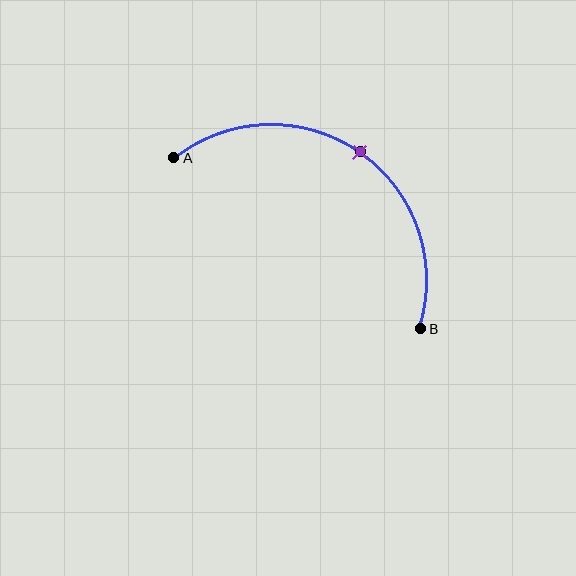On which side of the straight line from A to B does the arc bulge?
The arc bulges above and to the right of the straight line connecting A and B.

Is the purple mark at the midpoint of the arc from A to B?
Yes. The purple mark lies on the arc at equal arc-length from both A and B — it is the arc midpoint.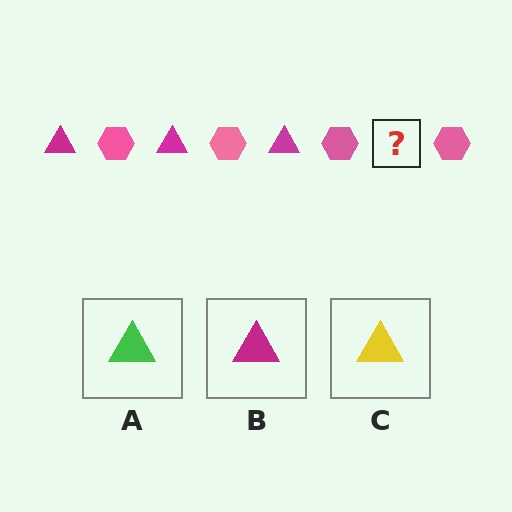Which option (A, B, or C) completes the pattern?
B.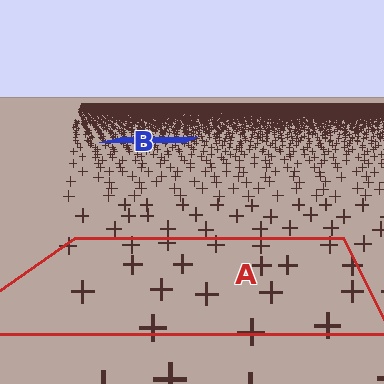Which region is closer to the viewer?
Region A is closer. The texture elements there are larger and more spread out.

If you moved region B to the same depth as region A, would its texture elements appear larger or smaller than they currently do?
They would appear larger. At a closer depth, the same texture elements are projected at a bigger on-screen size.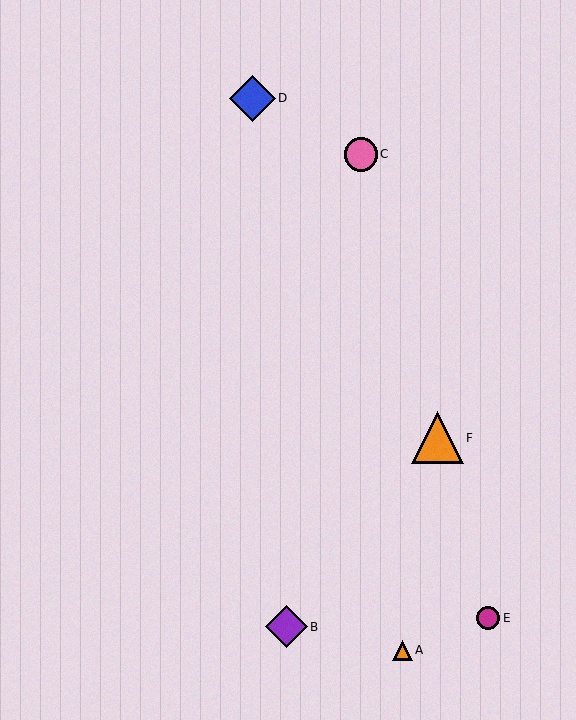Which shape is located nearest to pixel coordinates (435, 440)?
The orange triangle (labeled F) at (437, 438) is nearest to that location.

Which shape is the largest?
The orange triangle (labeled F) is the largest.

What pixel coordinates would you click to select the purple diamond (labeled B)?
Click at (286, 627) to select the purple diamond B.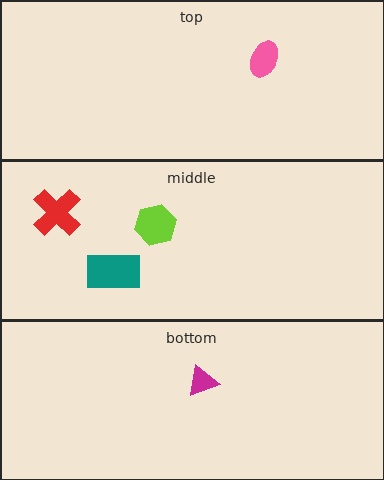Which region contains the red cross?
The middle region.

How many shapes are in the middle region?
3.